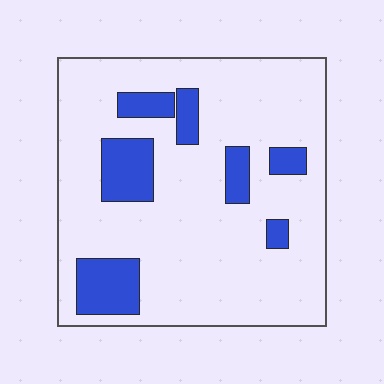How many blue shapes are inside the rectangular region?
7.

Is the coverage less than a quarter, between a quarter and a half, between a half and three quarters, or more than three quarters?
Less than a quarter.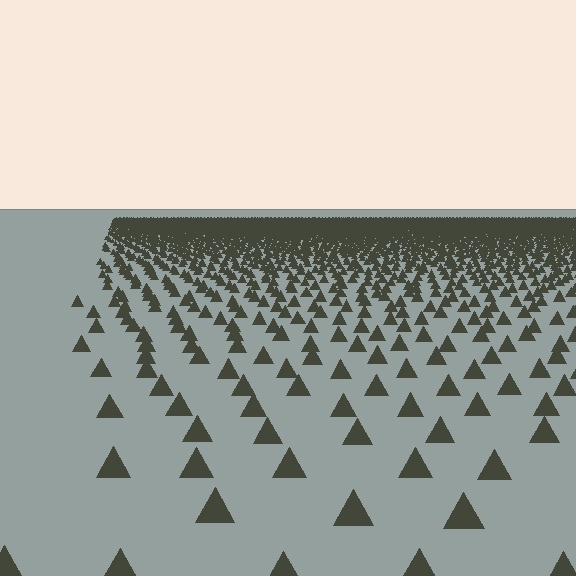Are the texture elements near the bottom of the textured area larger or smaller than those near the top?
Larger. Near the bottom, elements are closer to the viewer and appear at a bigger on-screen size.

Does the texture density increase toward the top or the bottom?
Density increases toward the top.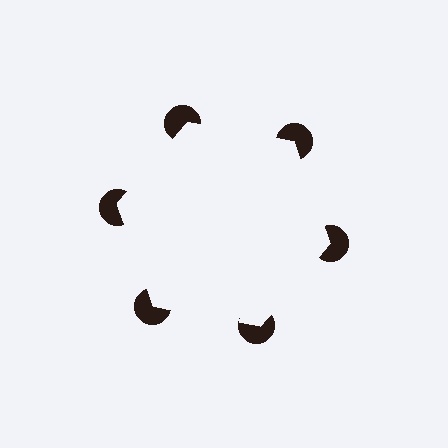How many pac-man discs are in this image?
There are 6 — one at each vertex of the illusory hexagon.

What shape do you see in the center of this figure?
An illusory hexagon — its edges are inferred from the aligned wedge cuts in the pac-man discs, not physically drawn.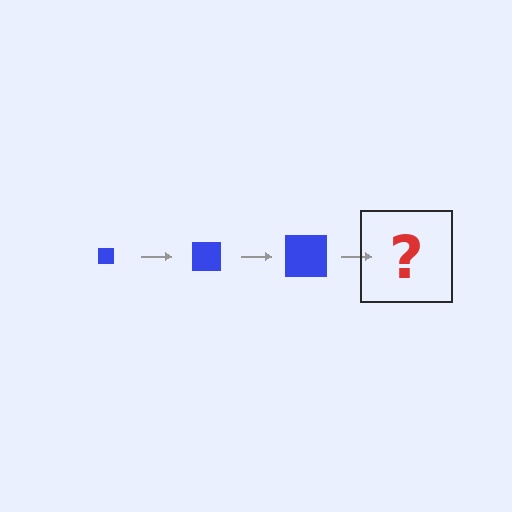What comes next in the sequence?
The next element should be a blue square, larger than the previous one.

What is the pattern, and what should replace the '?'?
The pattern is that the square gets progressively larger each step. The '?' should be a blue square, larger than the previous one.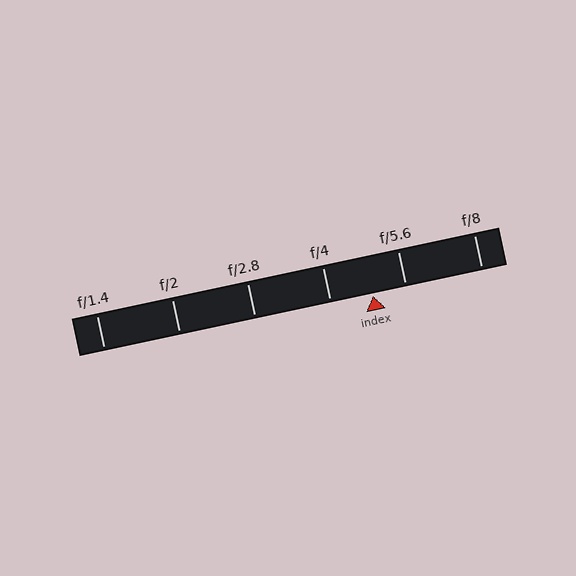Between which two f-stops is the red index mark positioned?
The index mark is between f/4 and f/5.6.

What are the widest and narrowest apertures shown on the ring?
The widest aperture shown is f/1.4 and the narrowest is f/8.